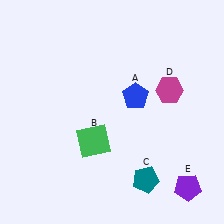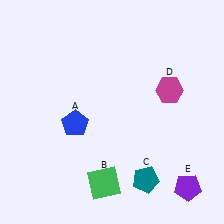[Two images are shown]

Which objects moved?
The objects that moved are: the blue pentagon (A), the green square (B).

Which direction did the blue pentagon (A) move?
The blue pentagon (A) moved left.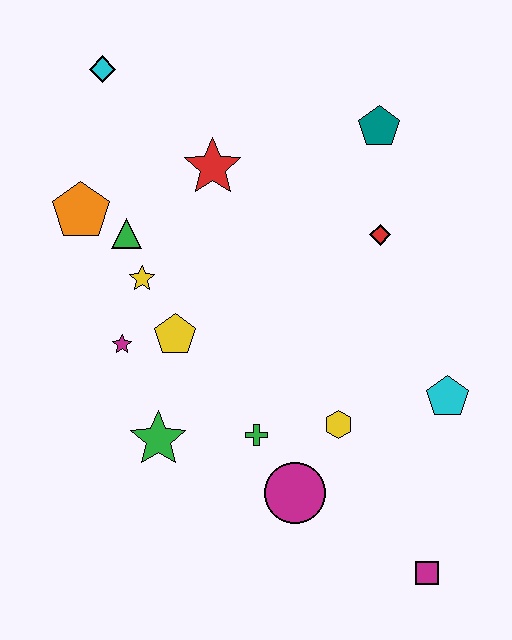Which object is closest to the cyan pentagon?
The yellow hexagon is closest to the cyan pentagon.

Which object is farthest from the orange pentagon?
The magenta square is farthest from the orange pentagon.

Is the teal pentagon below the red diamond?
No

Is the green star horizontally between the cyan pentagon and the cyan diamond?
Yes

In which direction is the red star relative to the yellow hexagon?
The red star is above the yellow hexagon.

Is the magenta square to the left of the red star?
No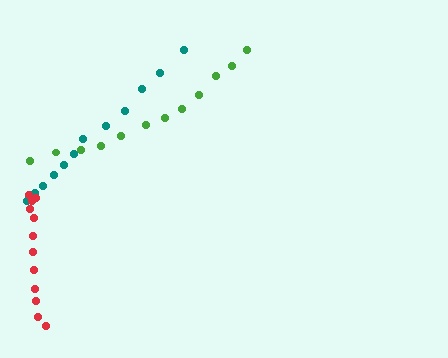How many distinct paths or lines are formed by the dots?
There are 3 distinct paths.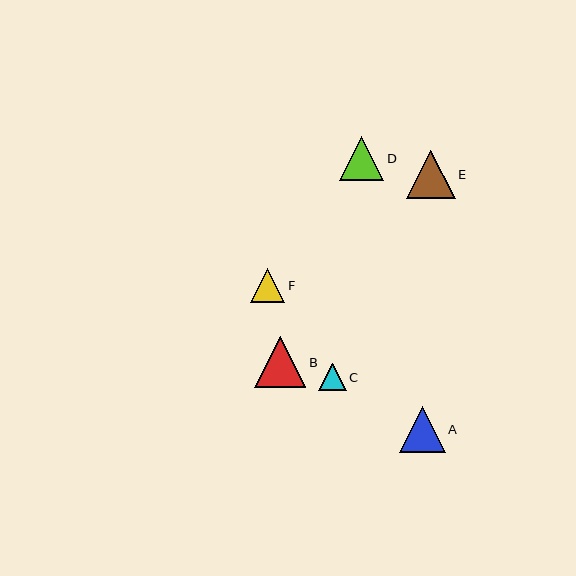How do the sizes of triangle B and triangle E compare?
Triangle B and triangle E are approximately the same size.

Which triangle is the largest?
Triangle B is the largest with a size of approximately 51 pixels.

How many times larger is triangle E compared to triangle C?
Triangle E is approximately 1.8 times the size of triangle C.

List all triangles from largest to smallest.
From largest to smallest: B, E, A, D, F, C.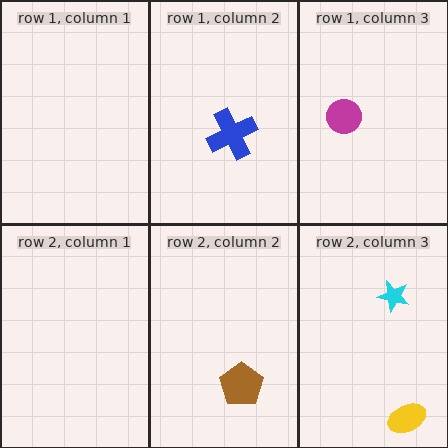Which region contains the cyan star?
The row 2, column 3 region.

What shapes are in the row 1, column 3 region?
The magenta circle.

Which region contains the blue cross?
The row 1, column 2 region.